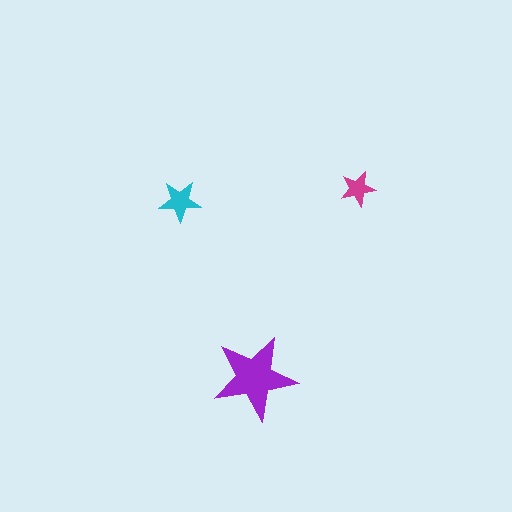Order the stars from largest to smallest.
the purple one, the cyan one, the magenta one.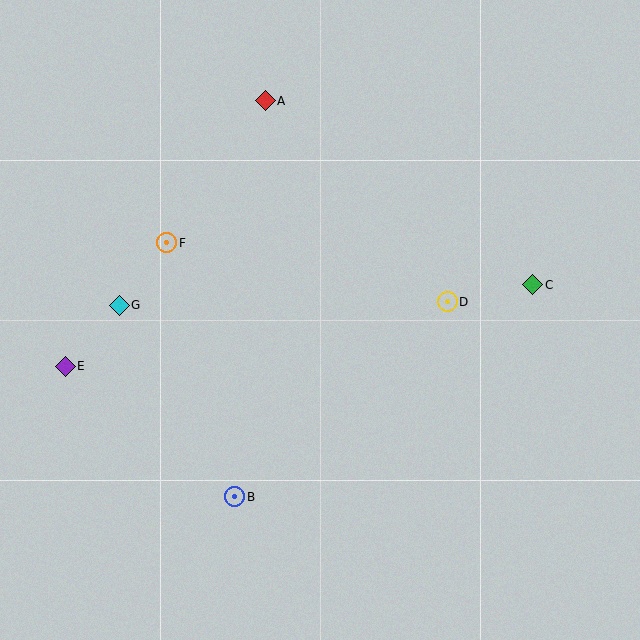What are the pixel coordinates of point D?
Point D is at (447, 302).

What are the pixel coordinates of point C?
Point C is at (533, 285).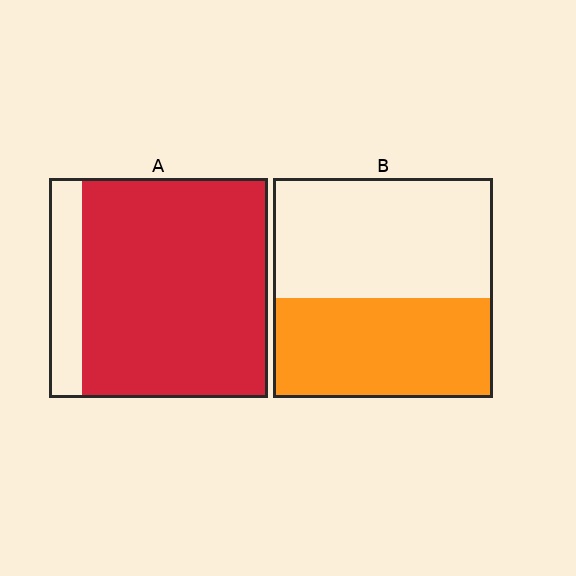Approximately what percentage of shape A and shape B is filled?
A is approximately 85% and B is approximately 45%.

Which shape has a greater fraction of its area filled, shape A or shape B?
Shape A.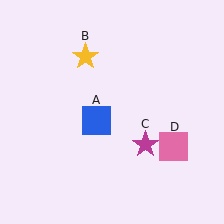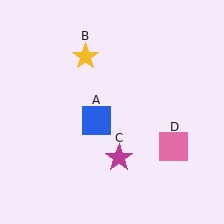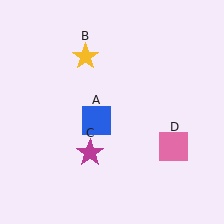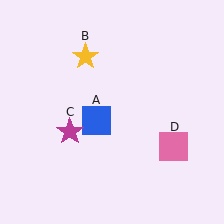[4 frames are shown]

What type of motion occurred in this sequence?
The magenta star (object C) rotated clockwise around the center of the scene.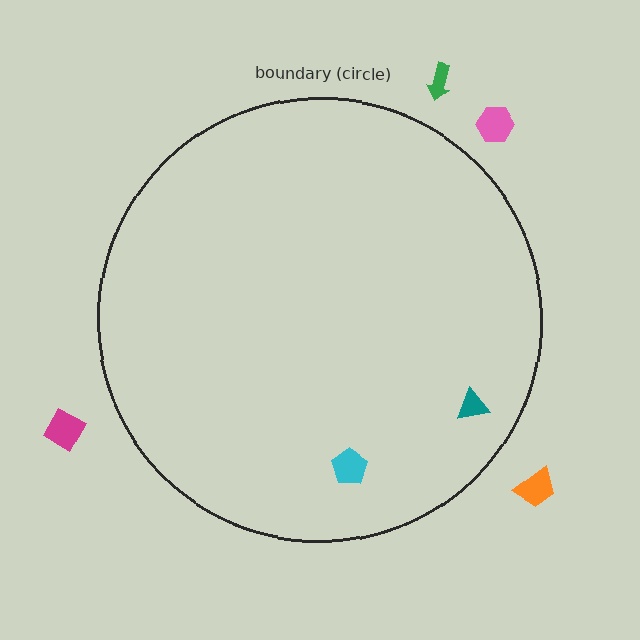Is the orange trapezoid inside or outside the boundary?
Outside.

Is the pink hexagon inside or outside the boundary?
Outside.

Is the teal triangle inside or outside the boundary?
Inside.